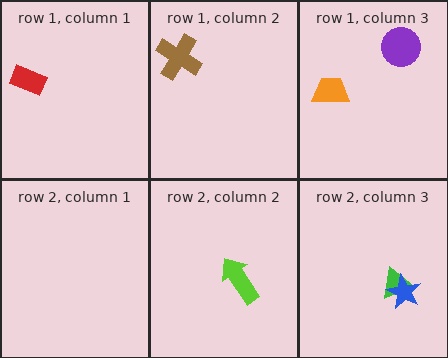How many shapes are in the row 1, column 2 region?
1.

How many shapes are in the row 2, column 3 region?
2.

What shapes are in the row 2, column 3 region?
The green triangle, the blue star.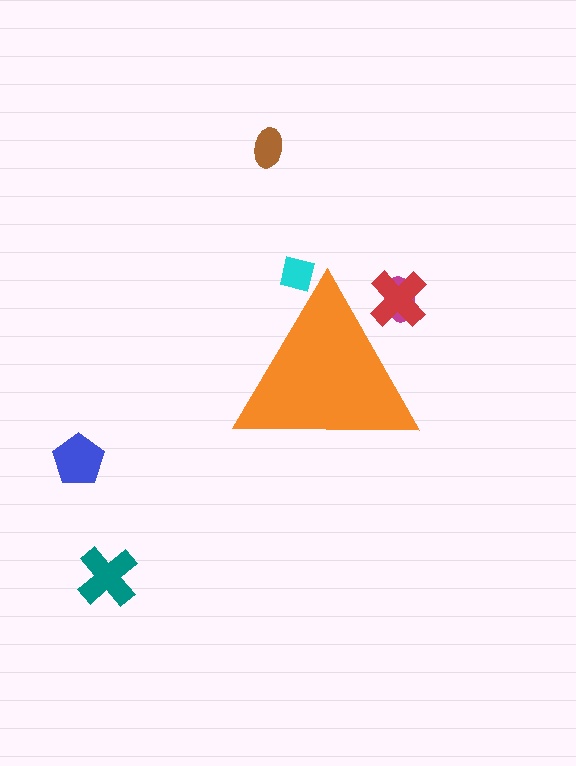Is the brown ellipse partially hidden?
No, the brown ellipse is fully visible.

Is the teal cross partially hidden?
No, the teal cross is fully visible.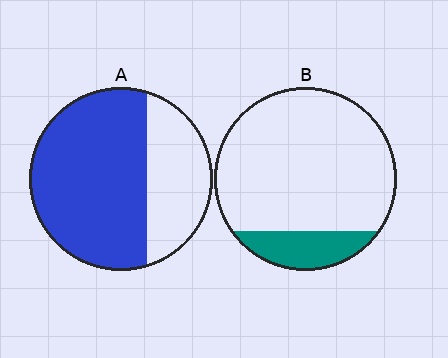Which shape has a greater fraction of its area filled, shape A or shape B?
Shape A.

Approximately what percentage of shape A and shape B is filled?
A is approximately 70% and B is approximately 15%.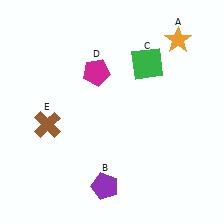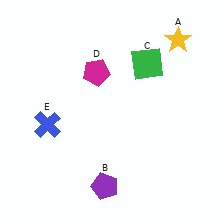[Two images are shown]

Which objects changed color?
A changed from orange to yellow. E changed from brown to blue.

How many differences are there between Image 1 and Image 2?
There are 2 differences between the two images.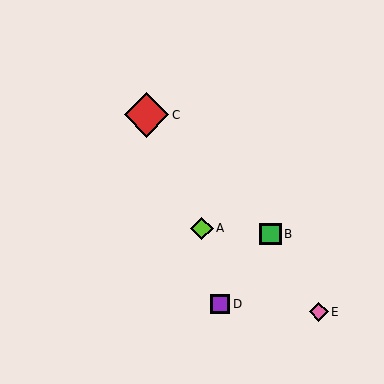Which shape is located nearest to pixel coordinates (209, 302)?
The purple square (labeled D) at (220, 304) is nearest to that location.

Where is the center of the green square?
The center of the green square is at (270, 234).